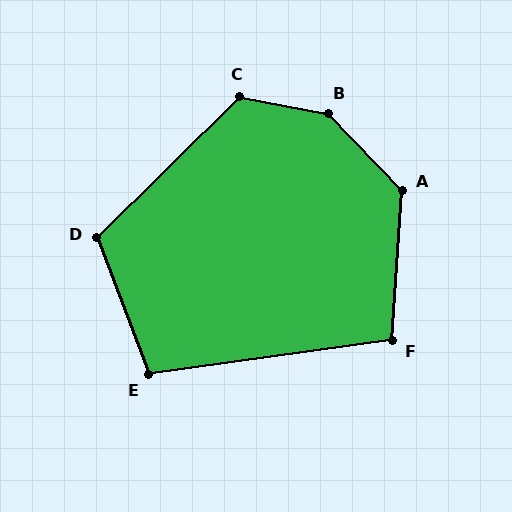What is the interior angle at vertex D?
Approximately 114 degrees (obtuse).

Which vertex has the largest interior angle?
B, at approximately 144 degrees.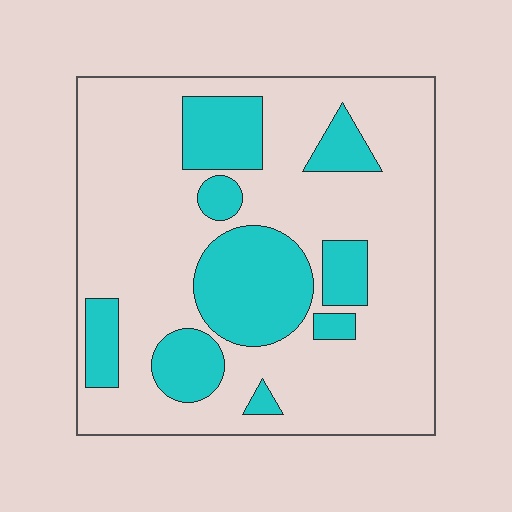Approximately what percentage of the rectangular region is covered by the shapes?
Approximately 25%.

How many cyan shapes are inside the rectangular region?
9.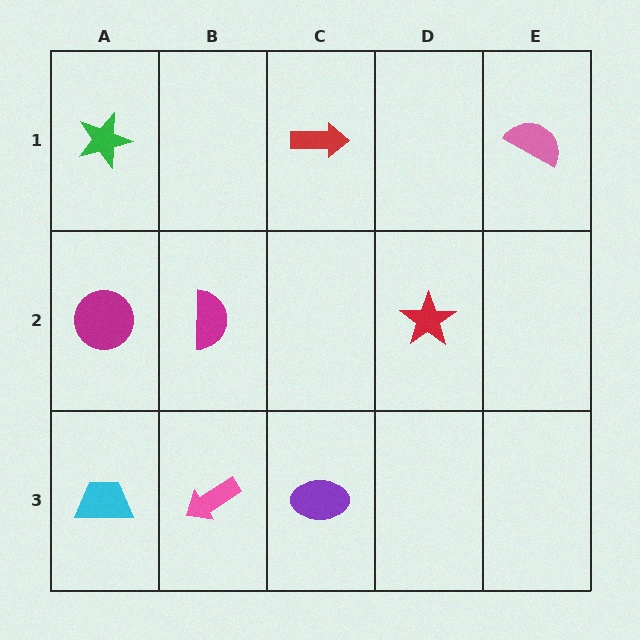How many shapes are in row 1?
3 shapes.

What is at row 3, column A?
A cyan trapezoid.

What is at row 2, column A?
A magenta circle.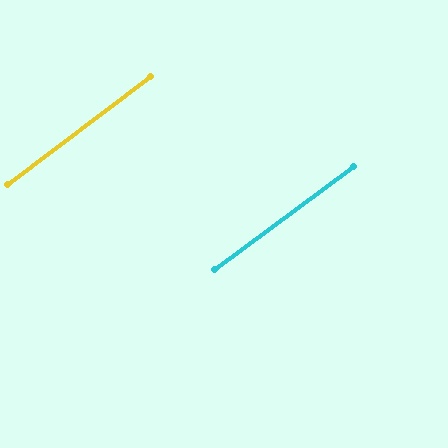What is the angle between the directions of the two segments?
Approximately 1 degree.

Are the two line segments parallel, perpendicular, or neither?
Parallel — their directions differ by only 0.6°.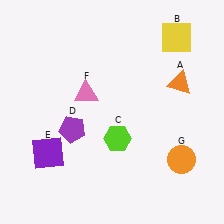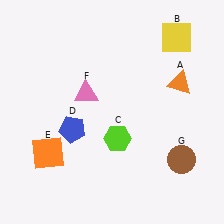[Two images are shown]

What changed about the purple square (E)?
In Image 1, E is purple. In Image 2, it changed to orange.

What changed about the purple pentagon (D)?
In Image 1, D is purple. In Image 2, it changed to blue.